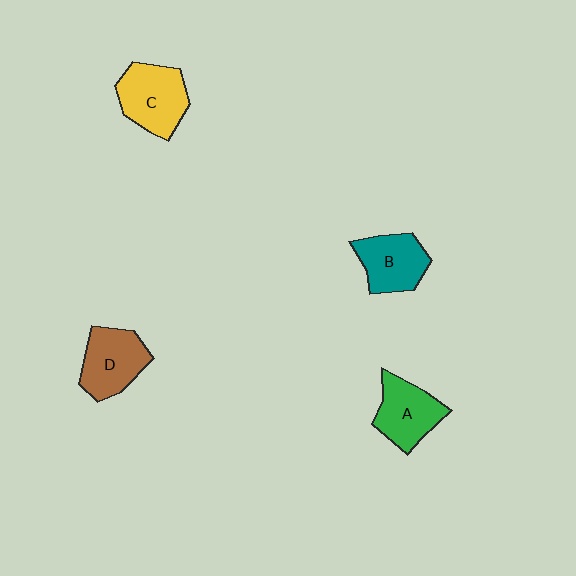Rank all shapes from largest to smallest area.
From largest to smallest: C (yellow), D (brown), A (green), B (teal).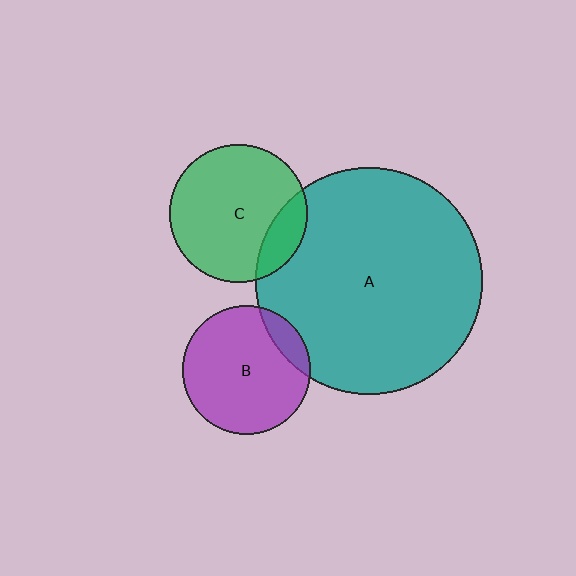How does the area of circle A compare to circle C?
Approximately 2.7 times.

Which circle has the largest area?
Circle A (teal).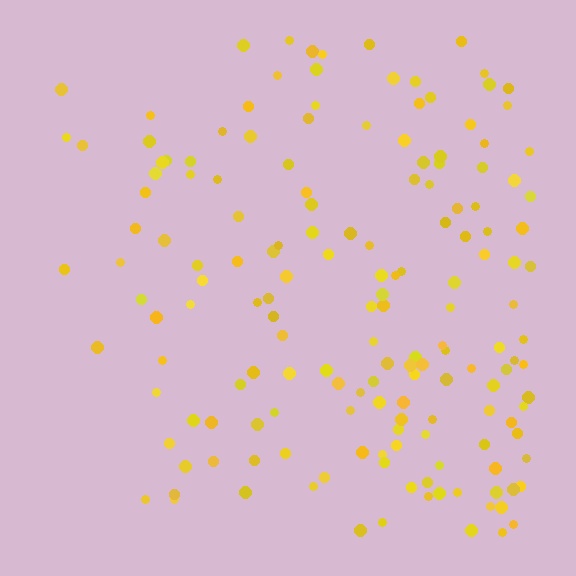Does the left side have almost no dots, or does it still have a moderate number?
Still a moderate number, just noticeably fewer than the right.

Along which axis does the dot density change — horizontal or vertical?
Horizontal.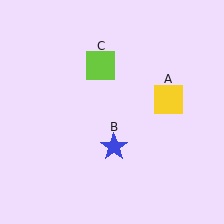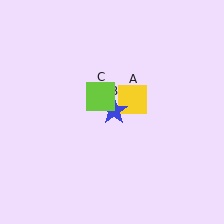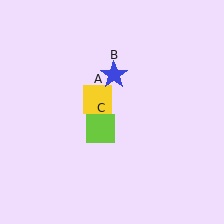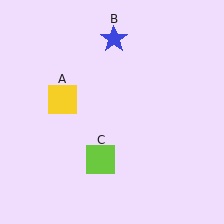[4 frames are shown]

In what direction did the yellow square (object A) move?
The yellow square (object A) moved left.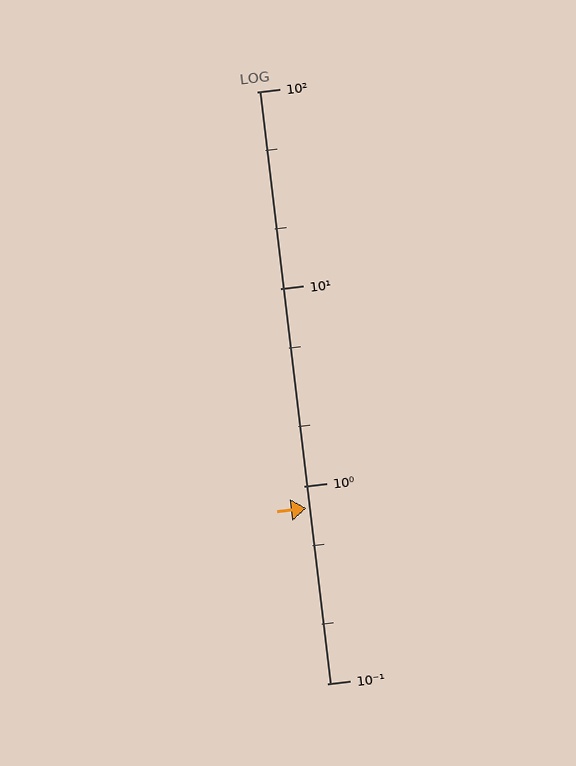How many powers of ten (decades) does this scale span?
The scale spans 3 decades, from 0.1 to 100.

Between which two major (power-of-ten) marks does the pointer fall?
The pointer is between 0.1 and 1.